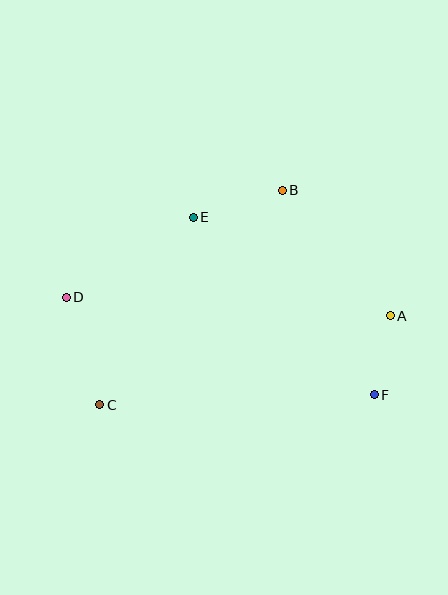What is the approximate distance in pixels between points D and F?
The distance between D and F is approximately 323 pixels.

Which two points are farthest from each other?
Points A and D are farthest from each other.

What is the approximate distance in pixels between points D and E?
The distance between D and E is approximately 150 pixels.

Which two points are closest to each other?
Points A and F are closest to each other.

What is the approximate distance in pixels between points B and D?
The distance between B and D is approximately 241 pixels.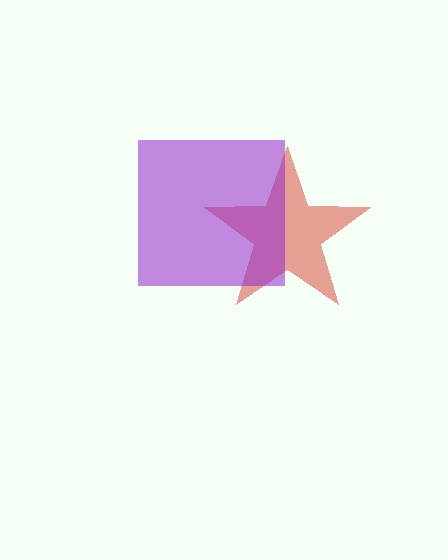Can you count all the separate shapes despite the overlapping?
Yes, there are 2 separate shapes.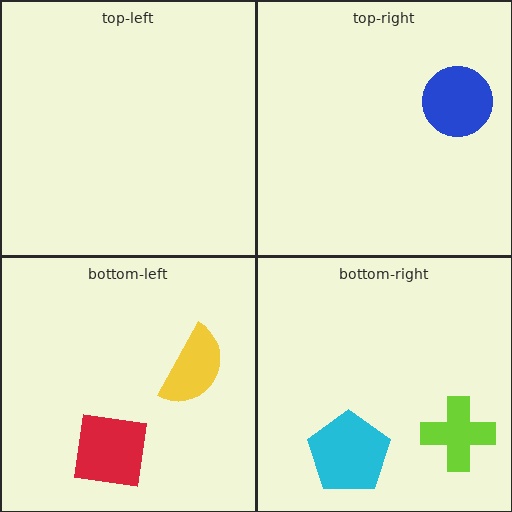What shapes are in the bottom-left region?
The yellow semicircle, the red square.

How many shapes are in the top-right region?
1.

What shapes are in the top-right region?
The blue circle.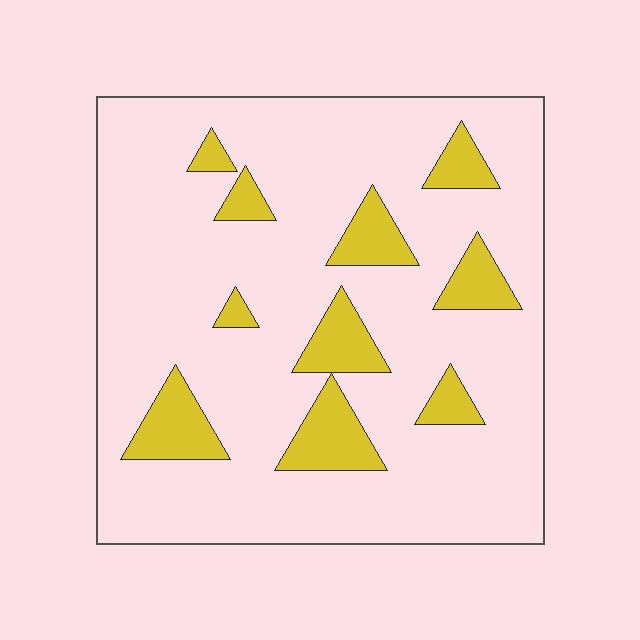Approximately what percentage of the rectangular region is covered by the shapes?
Approximately 15%.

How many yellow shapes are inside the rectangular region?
10.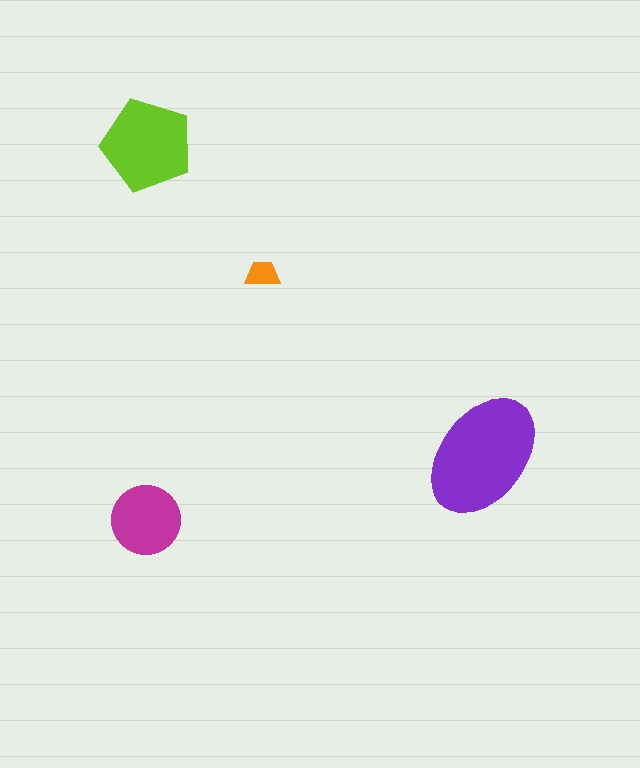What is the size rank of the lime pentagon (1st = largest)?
2nd.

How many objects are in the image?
There are 4 objects in the image.